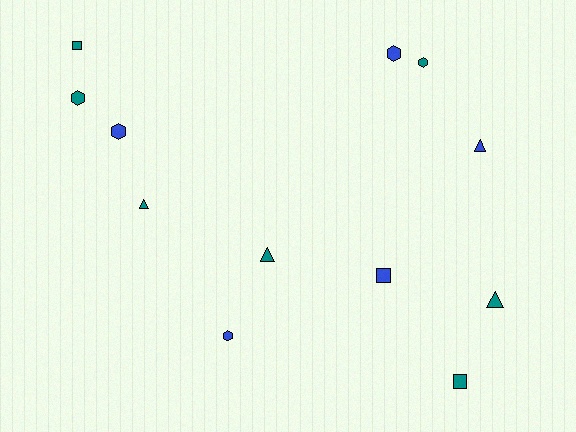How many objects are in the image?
There are 12 objects.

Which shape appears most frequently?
Hexagon, with 5 objects.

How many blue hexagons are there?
There are 3 blue hexagons.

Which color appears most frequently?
Teal, with 7 objects.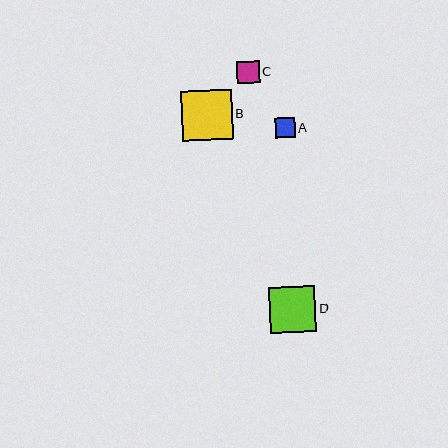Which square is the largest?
Square B is the largest with a size of approximately 50 pixels.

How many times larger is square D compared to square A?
Square D is approximately 2.3 times the size of square A.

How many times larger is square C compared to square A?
Square C is approximately 1.2 times the size of square A.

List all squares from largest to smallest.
From largest to smallest: B, D, C, A.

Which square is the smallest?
Square A is the smallest with a size of approximately 20 pixels.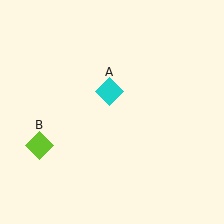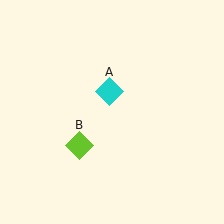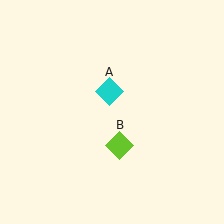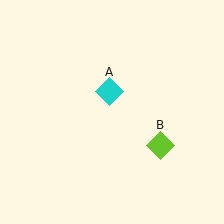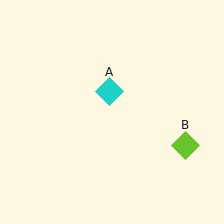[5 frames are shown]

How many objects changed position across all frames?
1 object changed position: lime diamond (object B).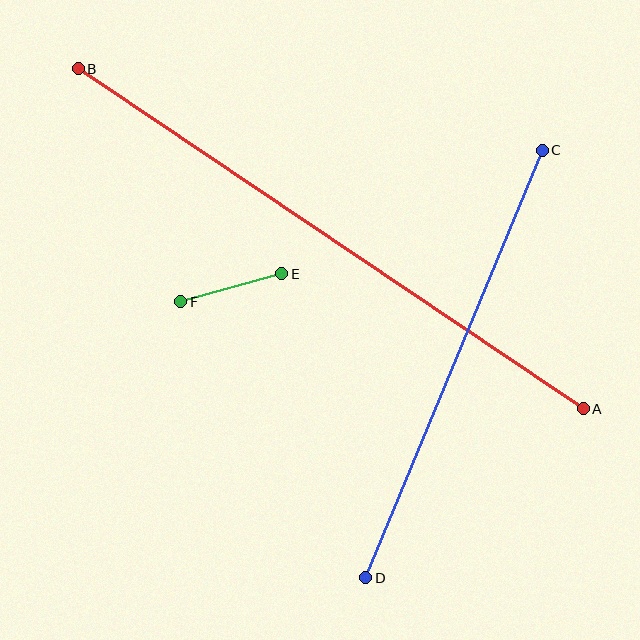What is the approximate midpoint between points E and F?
The midpoint is at approximately (231, 288) pixels.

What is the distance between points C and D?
The distance is approximately 462 pixels.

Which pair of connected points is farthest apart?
Points A and B are farthest apart.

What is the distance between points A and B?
The distance is approximately 609 pixels.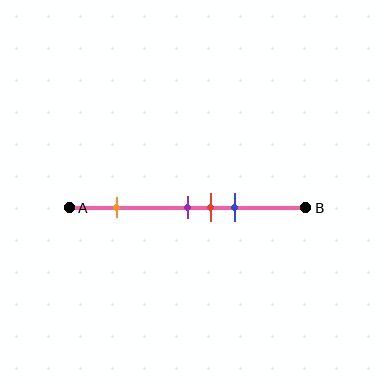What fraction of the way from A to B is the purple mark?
The purple mark is approximately 50% (0.5) of the way from A to B.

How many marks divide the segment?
There are 4 marks dividing the segment.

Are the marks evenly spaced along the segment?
No, the marks are not evenly spaced.